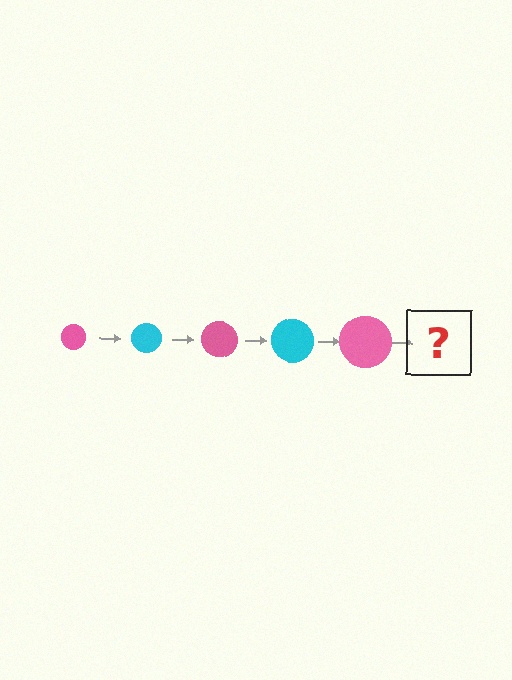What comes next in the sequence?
The next element should be a cyan circle, larger than the previous one.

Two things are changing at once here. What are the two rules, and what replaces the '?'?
The two rules are that the circle grows larger each step and the color cycles through pink and cyan. The '?' should be a cyan circle, larger than the previous one.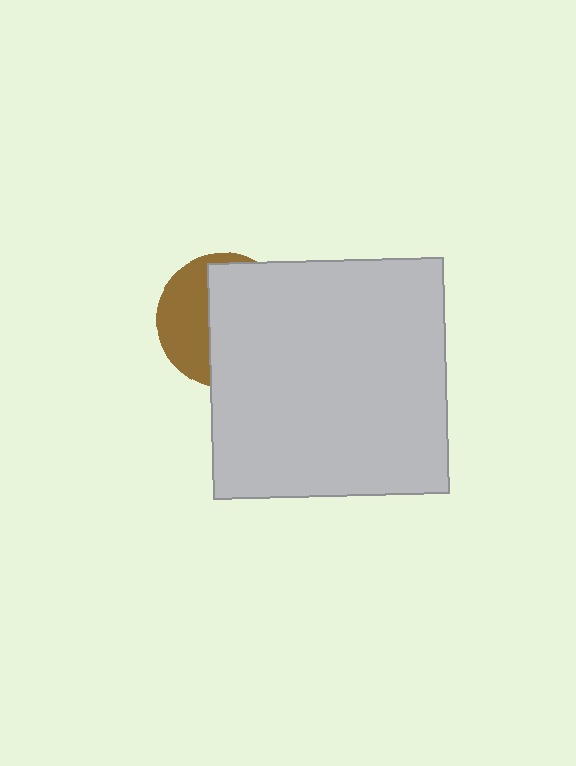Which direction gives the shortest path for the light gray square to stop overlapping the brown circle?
Moving right gives the shortest separation.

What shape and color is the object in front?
The object in front is a light gray square.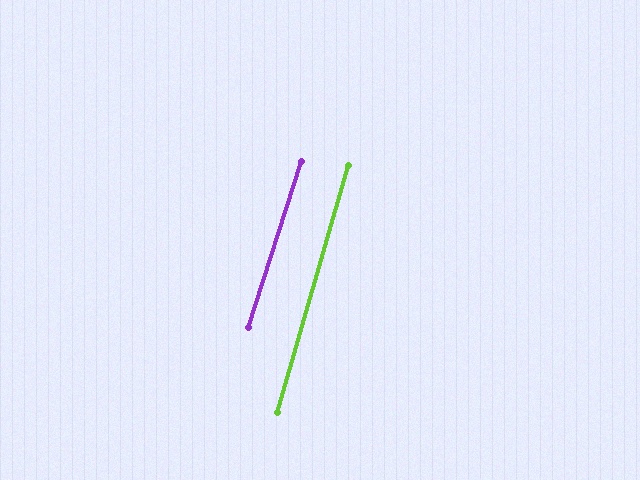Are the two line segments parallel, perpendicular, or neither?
Parallel — their directions differ by only 1.5°.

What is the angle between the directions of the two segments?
Approximately 2 degrees.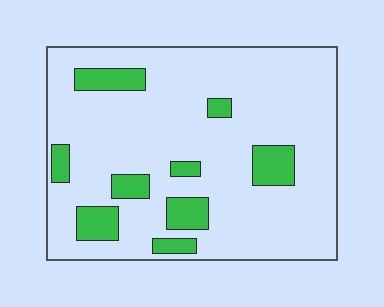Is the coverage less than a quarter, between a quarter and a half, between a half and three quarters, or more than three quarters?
Less than a quarter.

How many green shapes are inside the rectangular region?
9.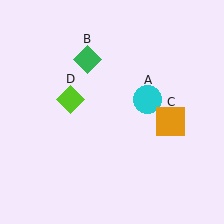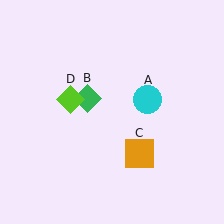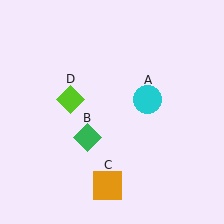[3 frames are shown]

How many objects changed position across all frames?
2 objects changed position: green diamond (object B), orange square (object C).